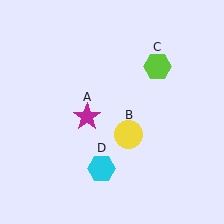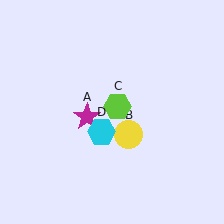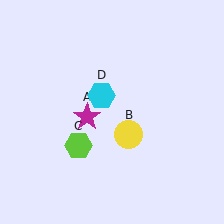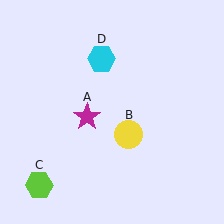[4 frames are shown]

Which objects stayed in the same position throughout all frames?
Magenta star (object A) and yellow circle (object B) remained stationary.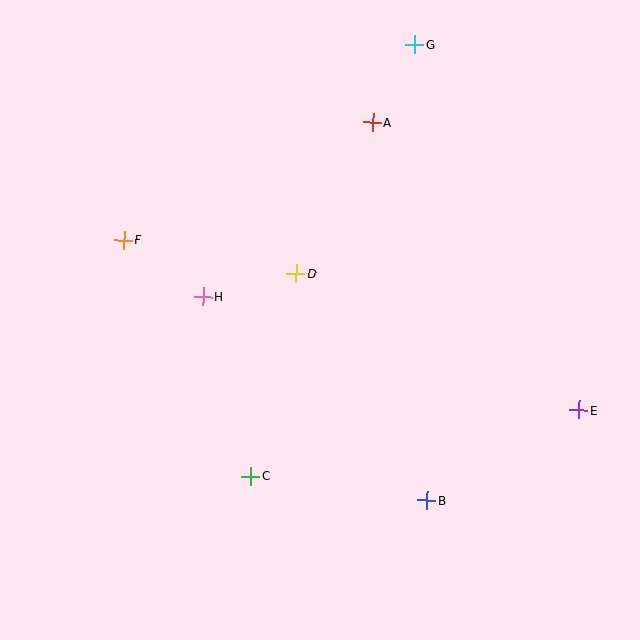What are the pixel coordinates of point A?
Point A is at (372, 122).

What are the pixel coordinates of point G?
Point G is at (414, 44).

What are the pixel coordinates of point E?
Point E is at (579, 410).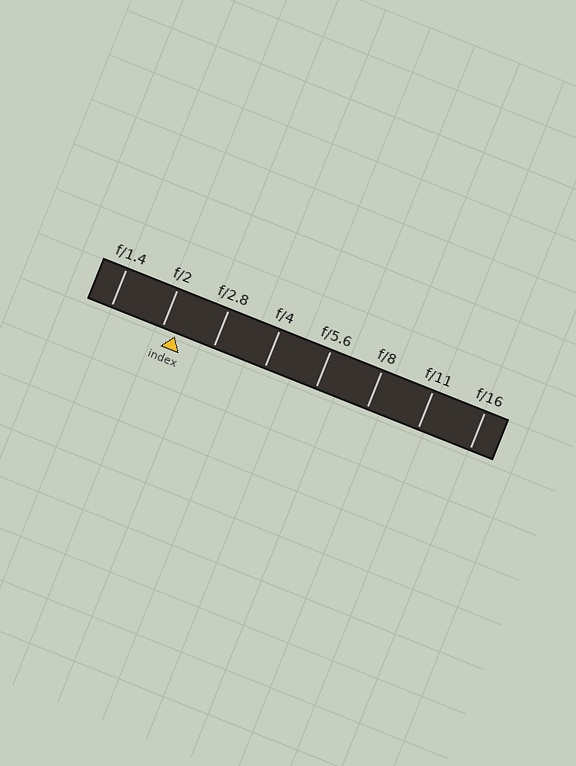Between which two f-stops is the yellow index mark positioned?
The index mark is between f/2 and f/2.8.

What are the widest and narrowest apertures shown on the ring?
The widest aperture shown is f/1.4 and the narrowest is f/16.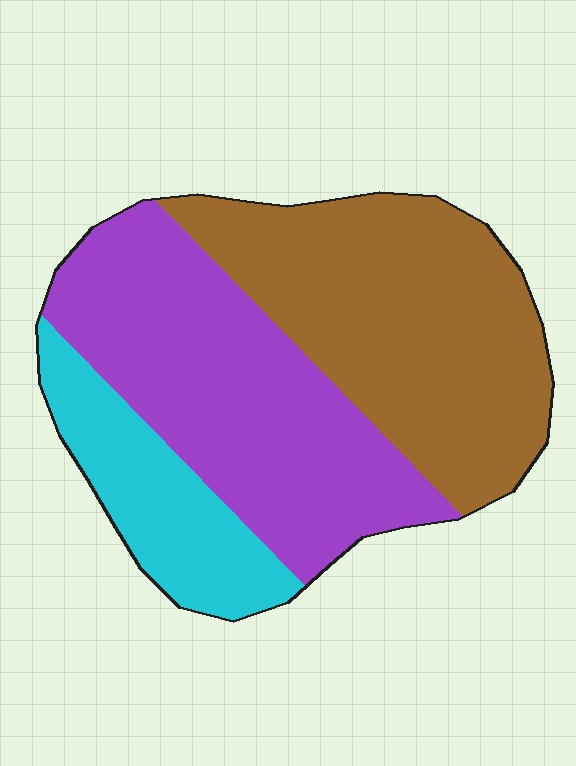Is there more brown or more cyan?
Brown.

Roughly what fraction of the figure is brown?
Brown takes up about two fifths (2/5) of the figure.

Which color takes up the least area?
Cyan, at roughly 20%.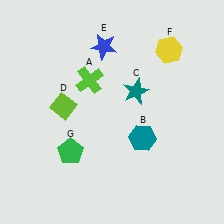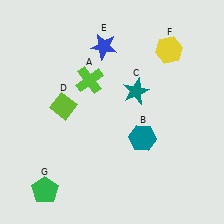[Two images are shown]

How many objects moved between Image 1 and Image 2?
1 object moved between the two images.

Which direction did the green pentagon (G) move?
The green pentagon (G) moved down.